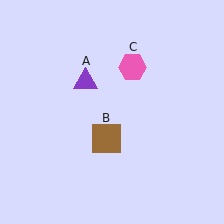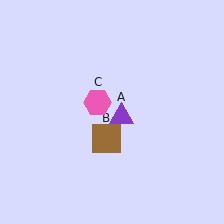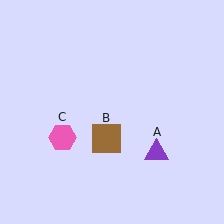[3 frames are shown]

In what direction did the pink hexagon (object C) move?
The pink hexagon (object C) moved down and to the left.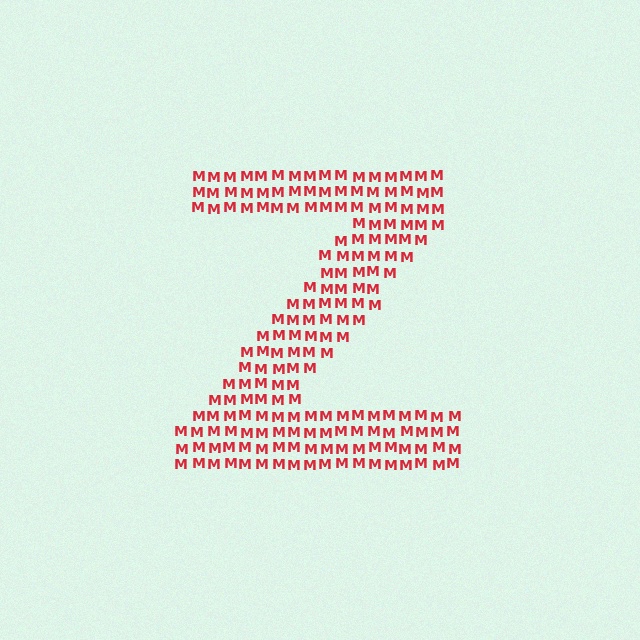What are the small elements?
The small elements are letter M's.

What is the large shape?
The large shape is the letter Z.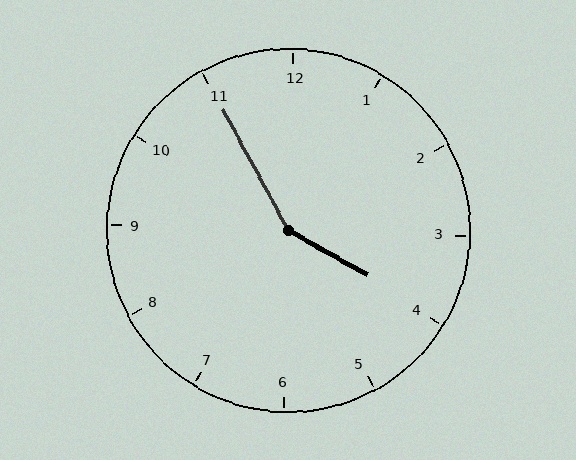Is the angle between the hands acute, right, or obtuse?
It is obtuse.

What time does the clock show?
3:55.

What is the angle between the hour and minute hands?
Approximately 148 degrees.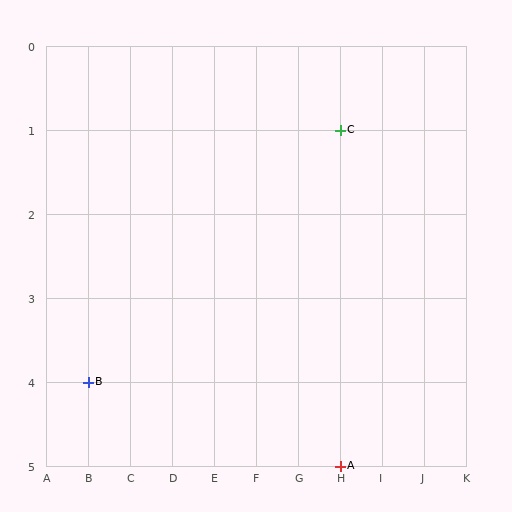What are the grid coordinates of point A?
Point A is at grid coordinates (H, 5).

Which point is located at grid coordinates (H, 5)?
Point A is at (H, 5).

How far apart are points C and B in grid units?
Points C and B are 6 columns and 3 rows apart (about 6.7 grid units diagonally).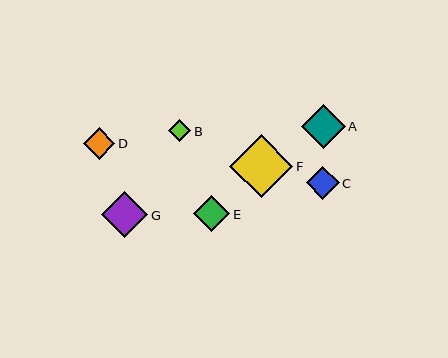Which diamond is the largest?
Diamond F is the largest with a size of approximately 63 pixels.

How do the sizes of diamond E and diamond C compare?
Diamond E and diamond C are approximately the same size.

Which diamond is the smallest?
Diamond B is the smallest with a size of approximately 22 pixels.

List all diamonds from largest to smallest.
From largest to smallest: F, G, A, E, C, D, B.